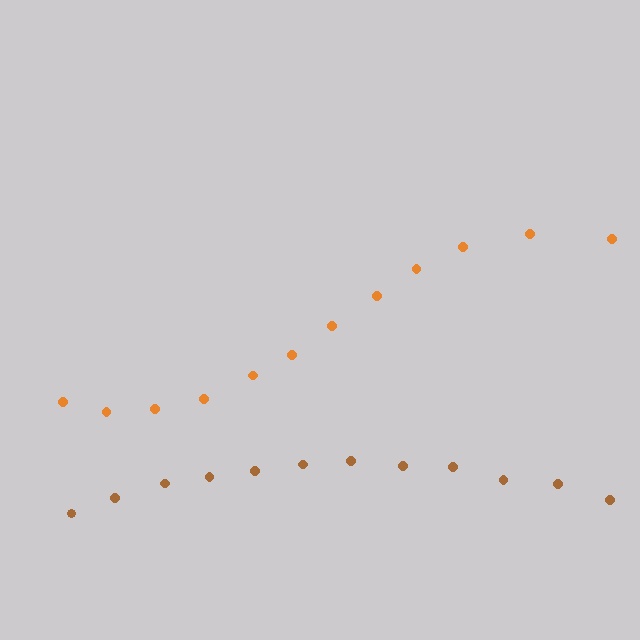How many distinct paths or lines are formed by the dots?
There are 2 distinct paths.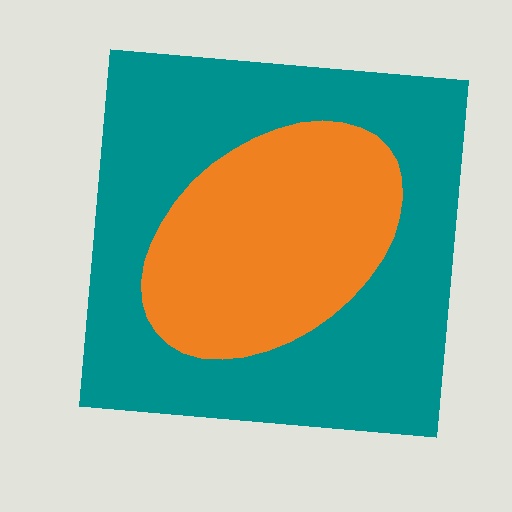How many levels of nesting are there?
2.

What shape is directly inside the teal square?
The orange ellipse.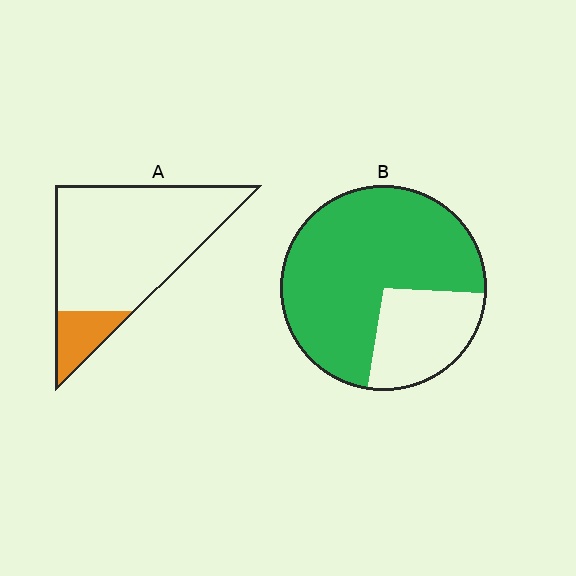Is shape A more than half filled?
No.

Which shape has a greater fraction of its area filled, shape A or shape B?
Shape B.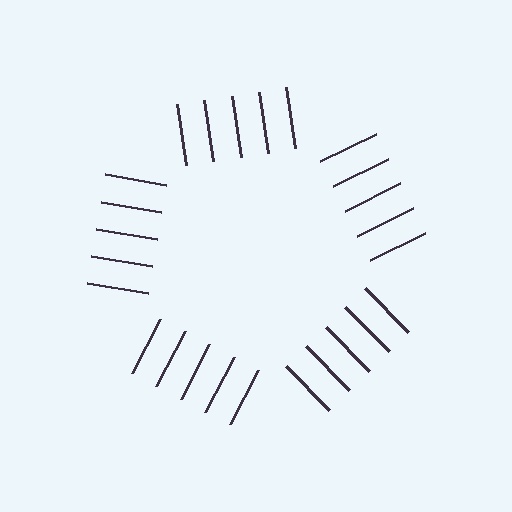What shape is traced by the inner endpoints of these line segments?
An illusory pentagon — the line segments terminate on its edges but no continuous stroke is drawn.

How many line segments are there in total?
25 — 5 along each of the 5 edges.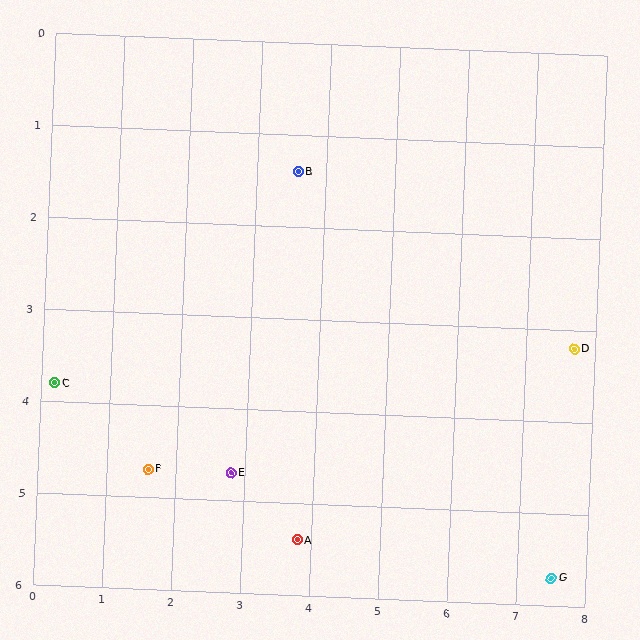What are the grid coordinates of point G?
Point G is at approximately (7.5, 5.7).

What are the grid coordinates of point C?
Point C is at approximately (0.2, 3.8).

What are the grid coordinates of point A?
Point A is at approximately (3.8, 5.4).